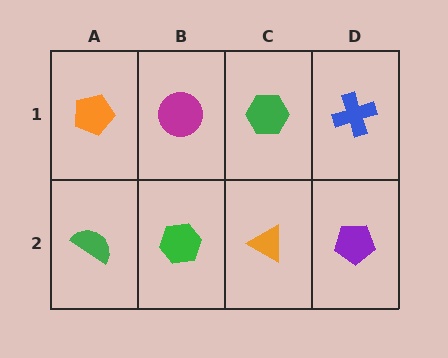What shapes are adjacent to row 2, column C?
A green hexagon (row 1, column C), a green hexagon (row 2, column B), a purple pentagon (row 2, column D).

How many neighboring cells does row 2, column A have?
2.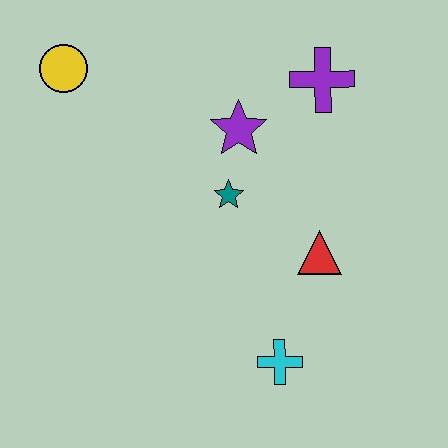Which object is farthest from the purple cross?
The cyan cross is farthest from the purple cross.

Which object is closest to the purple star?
The teal star is closest to the purple star.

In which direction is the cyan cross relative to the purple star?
The cyan cross is below the purple star.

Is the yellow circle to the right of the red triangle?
No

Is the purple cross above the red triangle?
Yes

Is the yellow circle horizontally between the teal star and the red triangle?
No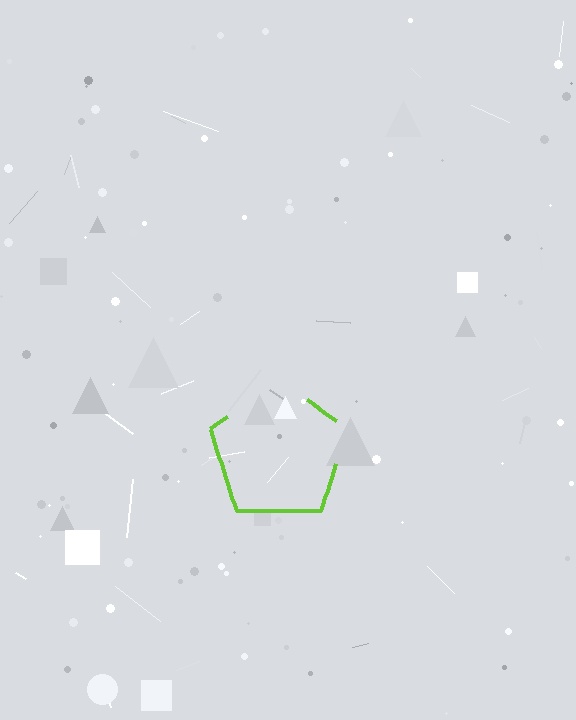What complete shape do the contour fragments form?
The contour fragments form a pentagon.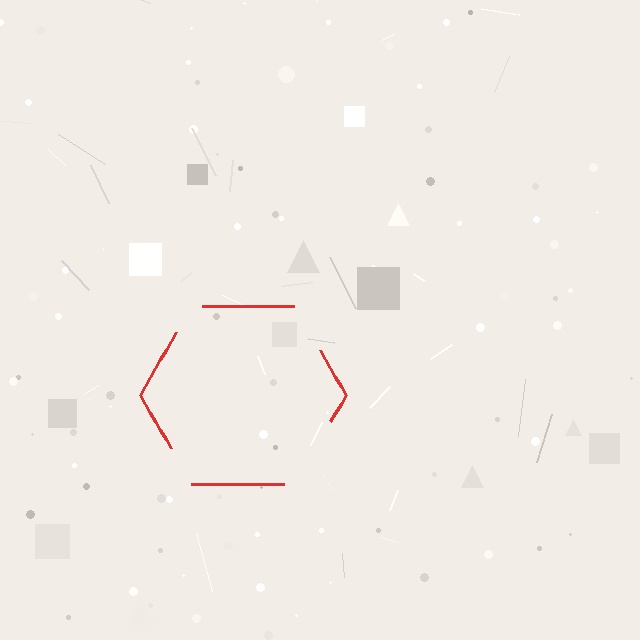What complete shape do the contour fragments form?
The contour fragments form a hexagon.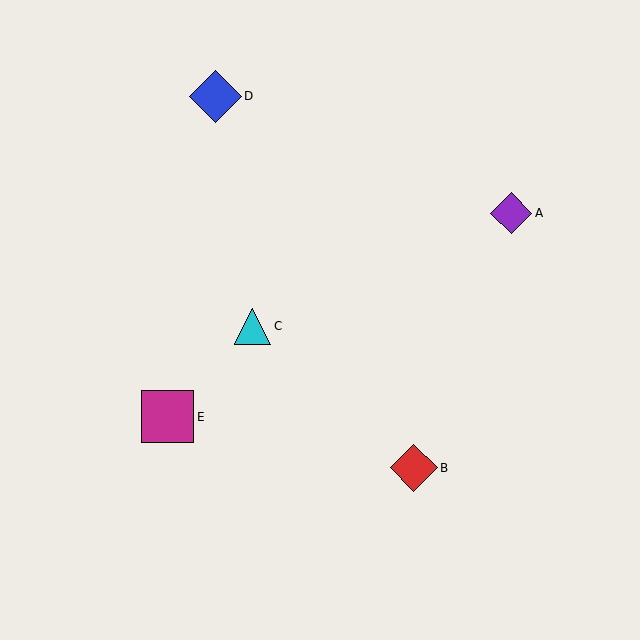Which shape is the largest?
The magenta square (labeled E) is the largest.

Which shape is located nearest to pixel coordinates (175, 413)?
The magenta square (labeled E) at (168, 417) is nearest to that location.